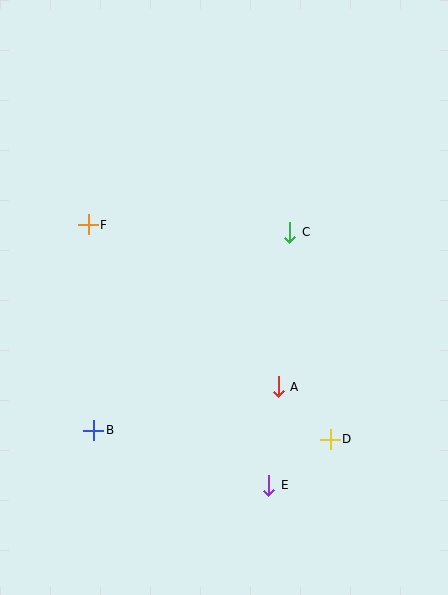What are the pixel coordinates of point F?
Point F is at (88, 225).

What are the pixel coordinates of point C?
Point C is at (290, 232).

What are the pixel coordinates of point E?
Point E is at (269, 485).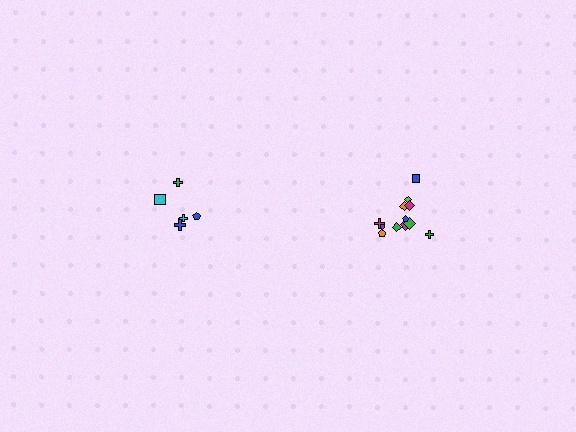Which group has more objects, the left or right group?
The right group.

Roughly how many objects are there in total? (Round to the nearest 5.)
Roughly 15 objects in total.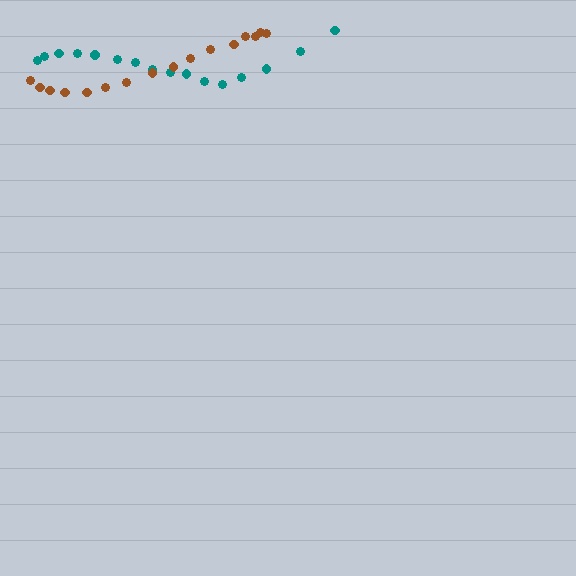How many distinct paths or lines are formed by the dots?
There are 2 distinct paths.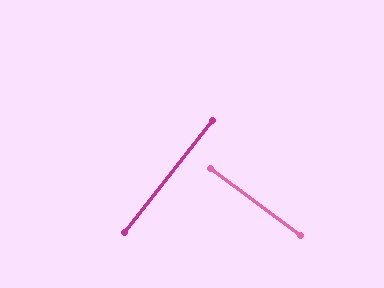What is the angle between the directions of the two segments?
Approximately 89 degrees.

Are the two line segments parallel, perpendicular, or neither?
Perpendicular — they meet at approximately 89°.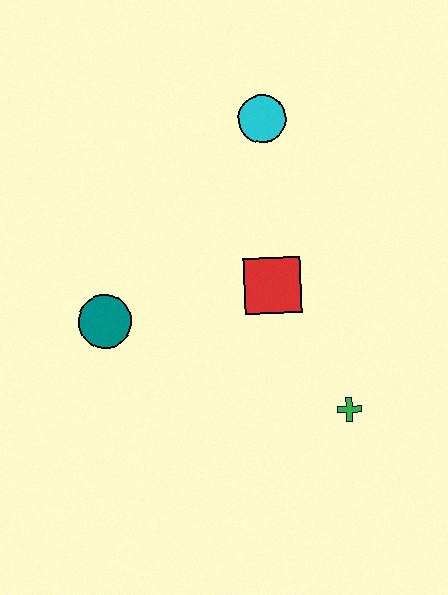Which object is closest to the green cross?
The red square is closest to the green cross.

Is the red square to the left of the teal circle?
No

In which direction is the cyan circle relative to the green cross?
The cyan circle is above the green cross.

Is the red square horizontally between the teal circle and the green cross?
Yes